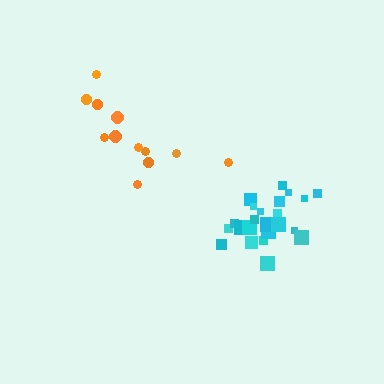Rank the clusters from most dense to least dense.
cyan, orange.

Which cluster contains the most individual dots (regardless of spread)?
Cyan (24).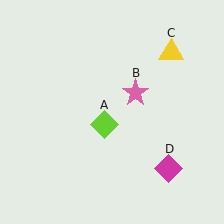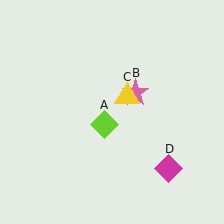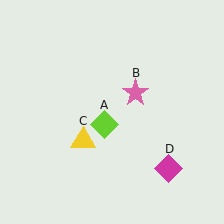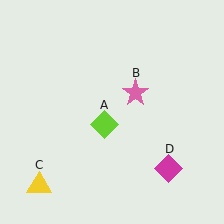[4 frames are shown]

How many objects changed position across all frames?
1 object changed position: yellow triangle (object C).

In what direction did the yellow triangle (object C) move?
The yellow triangle (object C) moved down and to the left.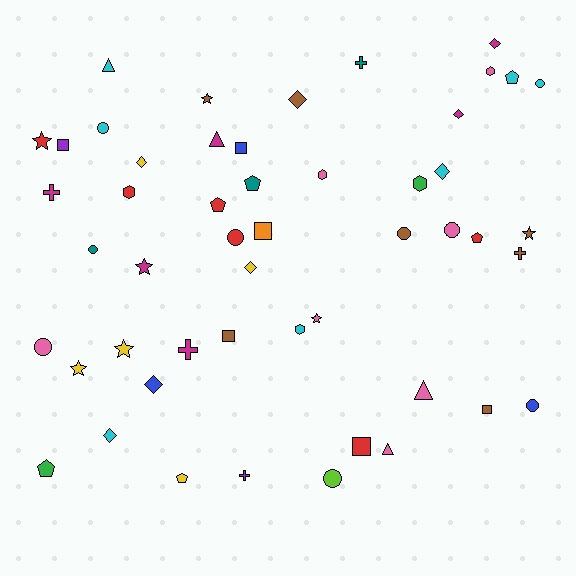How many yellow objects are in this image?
There are 5 yellow objects.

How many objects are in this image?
There are 50 objects.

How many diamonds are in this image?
There are 8 diamonds.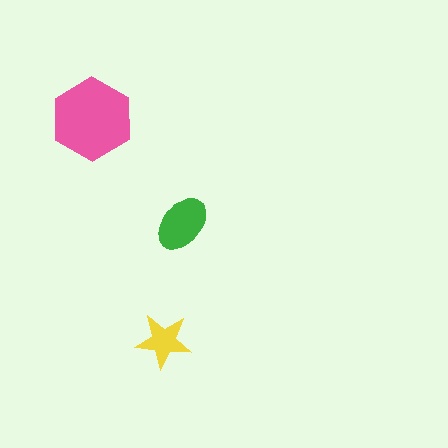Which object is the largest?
The pink hexagon.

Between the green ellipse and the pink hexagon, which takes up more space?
The pink hexagon.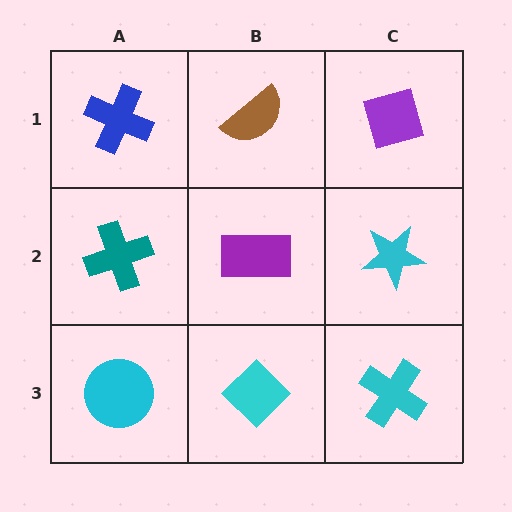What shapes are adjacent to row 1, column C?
A cyan star (row 2, column C), a brown semicircle (row 1, column B).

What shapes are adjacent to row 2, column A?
A blue cross (row 1, column A), a cyan circle (row 3, column A), a purple rectangle (row 2, column B).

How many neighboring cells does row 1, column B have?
3.